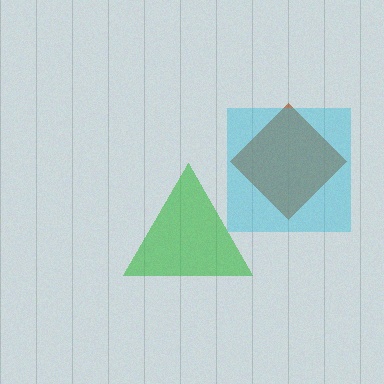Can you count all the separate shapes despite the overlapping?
Yes, there are 3 separate shapes.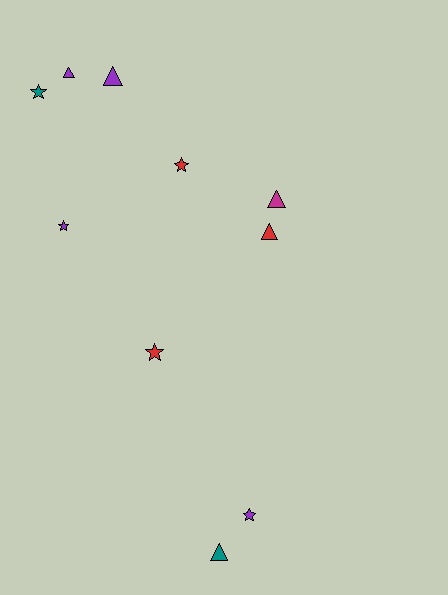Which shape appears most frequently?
Triangle, with 5 objects.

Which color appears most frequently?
Purple, with 4 objects.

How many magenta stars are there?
There are no magenta stars.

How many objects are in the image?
There are 10 objects.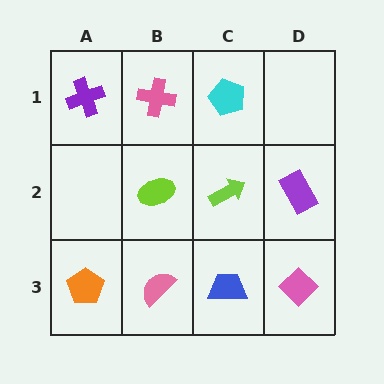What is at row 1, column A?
A purple cross.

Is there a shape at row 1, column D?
No, that cell is empty.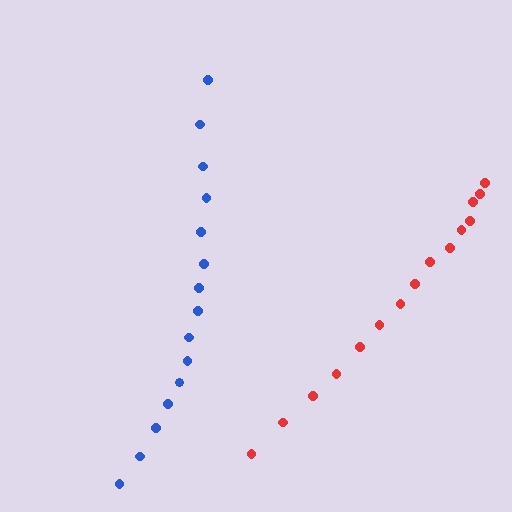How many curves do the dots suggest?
There are 2 distinct paths.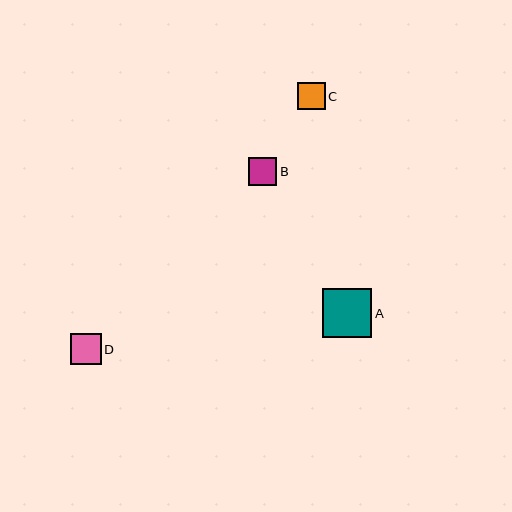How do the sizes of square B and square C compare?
Square B and square C are approximately the same size.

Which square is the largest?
Square A is the largest with a size of approximately 49 pixels.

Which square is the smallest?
Square C is the smallest with a size of approximately 27 pixels.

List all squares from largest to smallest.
From largest to smallest: A, D, B, C.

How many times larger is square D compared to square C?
Square D is approximately 1.1 times the size of square C.